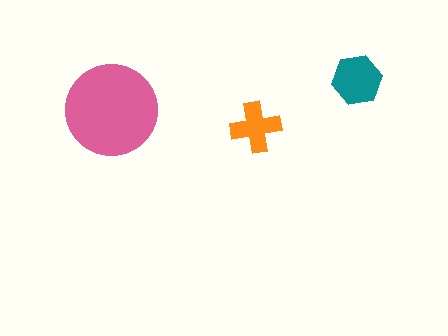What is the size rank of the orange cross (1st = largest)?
3rd.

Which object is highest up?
The teal hexagon is topmost.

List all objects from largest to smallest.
The pink circle, the teal hexagon, the orange cross.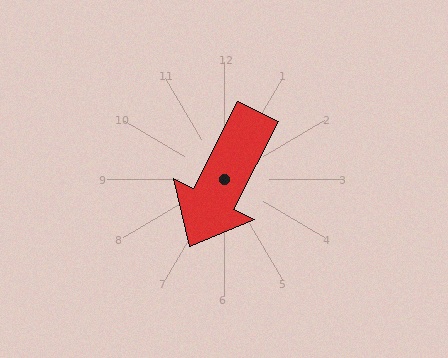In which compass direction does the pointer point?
Southwest.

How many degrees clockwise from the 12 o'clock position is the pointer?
Approximately 207 degrees.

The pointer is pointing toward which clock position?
Roughly 7 o'clock.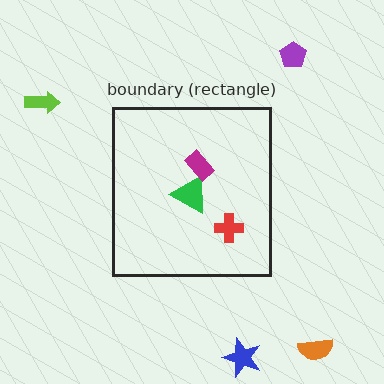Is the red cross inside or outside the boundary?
Inside.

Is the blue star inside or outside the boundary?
Outside.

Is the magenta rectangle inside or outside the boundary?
Inside.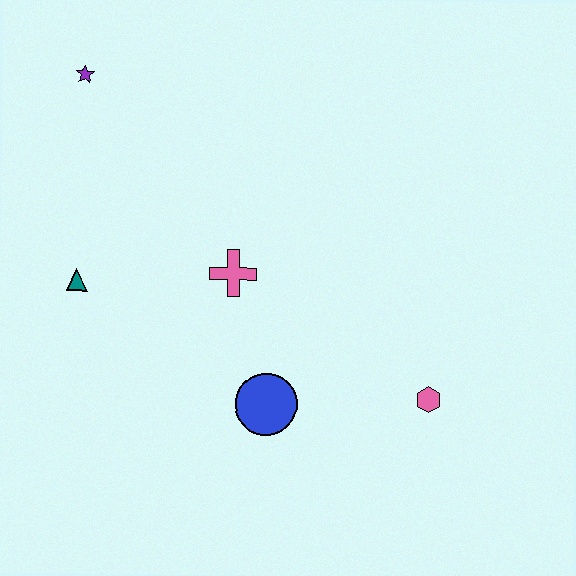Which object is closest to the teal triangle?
The pink cross is closest to the teal triangle.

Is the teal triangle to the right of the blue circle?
No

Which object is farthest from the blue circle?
The purple star is farthest from the blue circle.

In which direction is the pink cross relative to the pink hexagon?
The pink cross is to the left of the pink hexagon.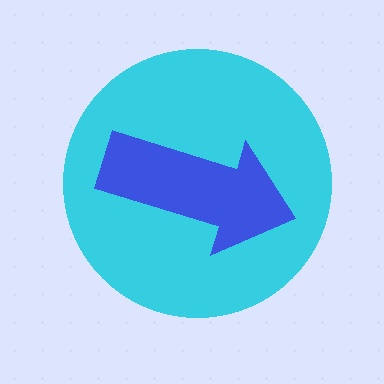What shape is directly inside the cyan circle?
The blue arrow.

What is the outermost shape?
The cyan circle.